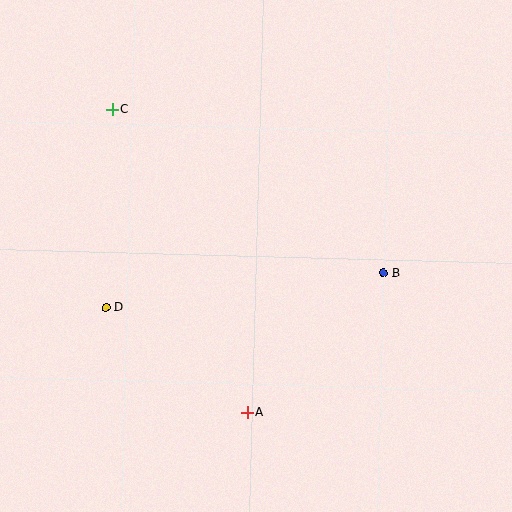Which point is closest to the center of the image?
Point B at (383, 273) is closest to the center.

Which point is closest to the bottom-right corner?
Point B is closest to the bottom-right corner.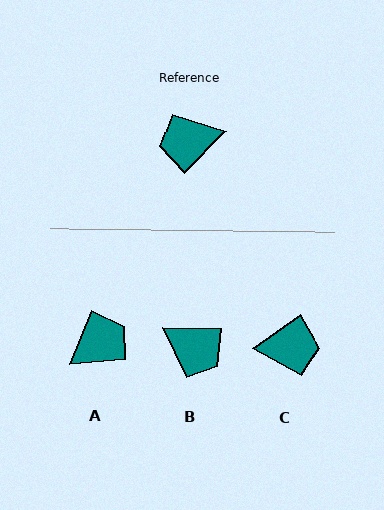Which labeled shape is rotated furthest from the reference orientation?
C, about 168 degrees away.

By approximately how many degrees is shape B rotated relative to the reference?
Approximately 132 degrees counter-clockwise.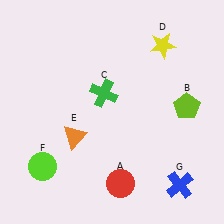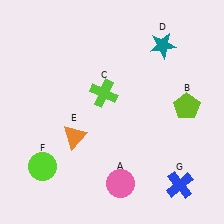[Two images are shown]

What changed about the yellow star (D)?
In Image 1, D is yellow. In Image 2, it changed to teal.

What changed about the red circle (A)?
In Image 1, A is red. In Image 2, it changed to pink.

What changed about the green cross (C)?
In Image 1, C is green. In Image 2, it changed to lime.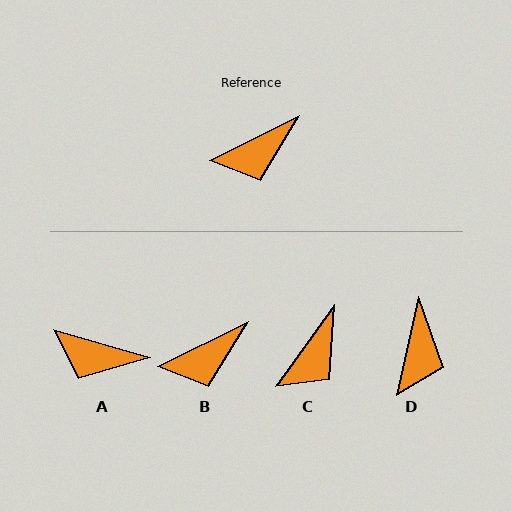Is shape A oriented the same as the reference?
No, it is off by about 43 degrees.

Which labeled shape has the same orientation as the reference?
B.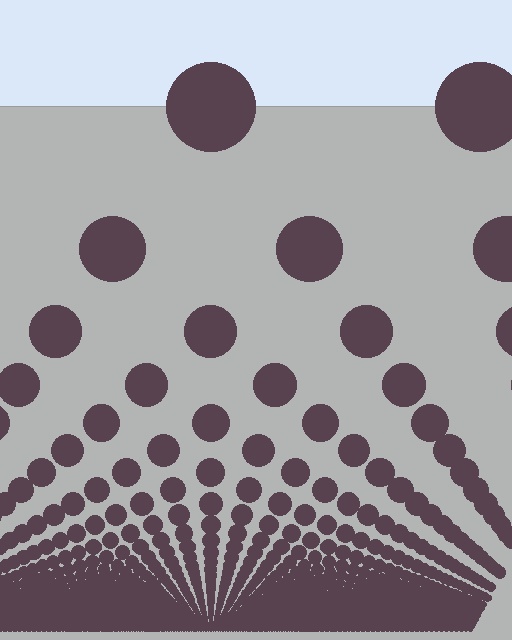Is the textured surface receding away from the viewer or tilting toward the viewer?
The surface appears to tilt toward the viewer. Texture elements get larger and sparser toward the top.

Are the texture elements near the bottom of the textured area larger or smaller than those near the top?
Smaller. The gradient is inverted — elements near the bottom are smaller and denser.